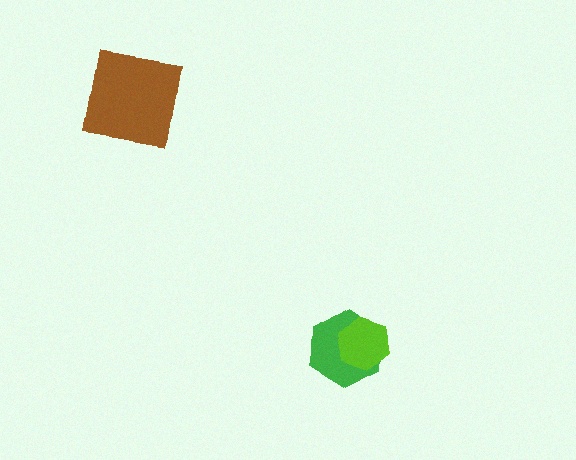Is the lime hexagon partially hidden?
No, no other shape covers it.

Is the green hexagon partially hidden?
Yes, it is partially covered by another shape.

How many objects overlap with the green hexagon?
1 object overlaps with the green hexagon.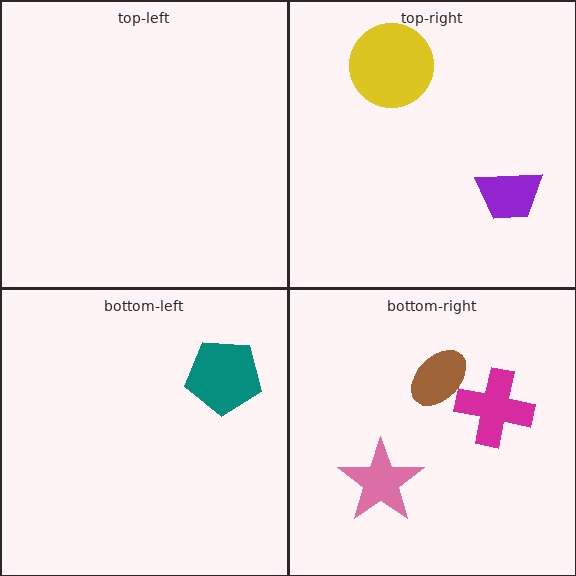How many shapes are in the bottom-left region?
1.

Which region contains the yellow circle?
The top-right region.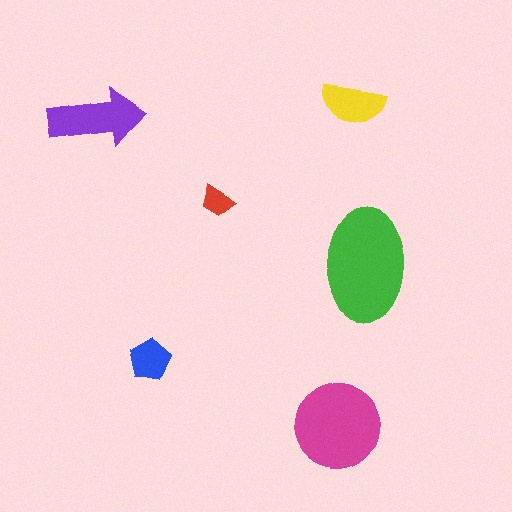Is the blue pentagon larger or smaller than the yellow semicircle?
Smaller.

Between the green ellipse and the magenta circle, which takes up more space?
The green ellipse.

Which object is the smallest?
The red trapezoid.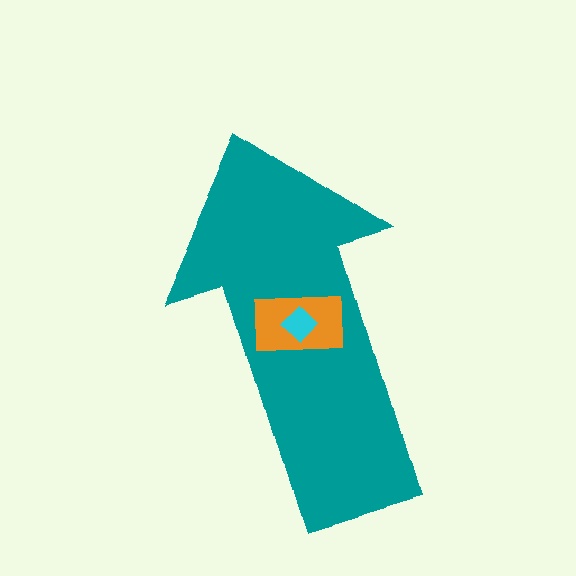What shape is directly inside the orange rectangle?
The cyan diamond.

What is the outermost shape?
The teal arrow.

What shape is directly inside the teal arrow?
The orange rectangle.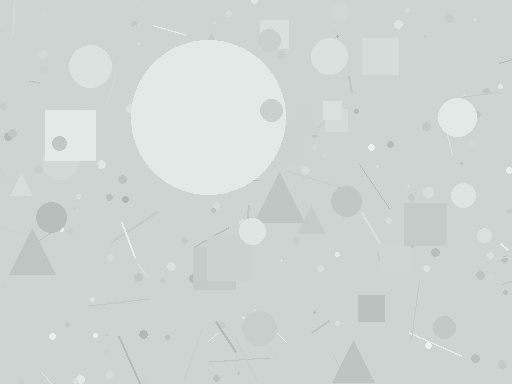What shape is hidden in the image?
A circle is hidden in the image.